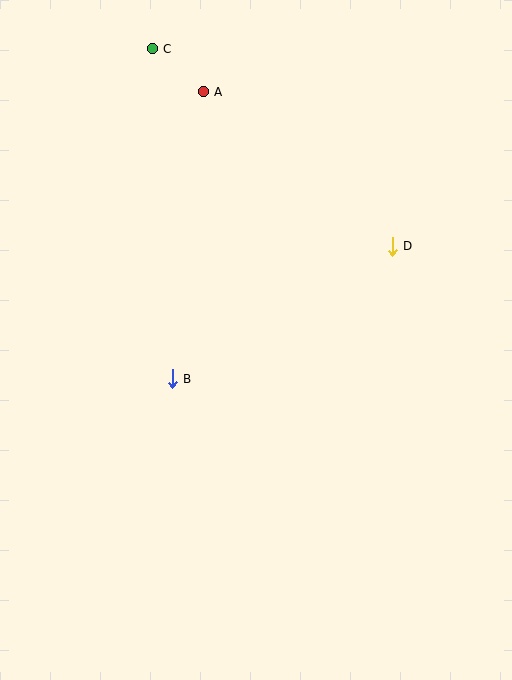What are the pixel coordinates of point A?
Point A is at (203, 92).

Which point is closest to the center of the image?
Point B at (172, 379) is closest to the center.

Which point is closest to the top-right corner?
Point D is closest to the top-right corner.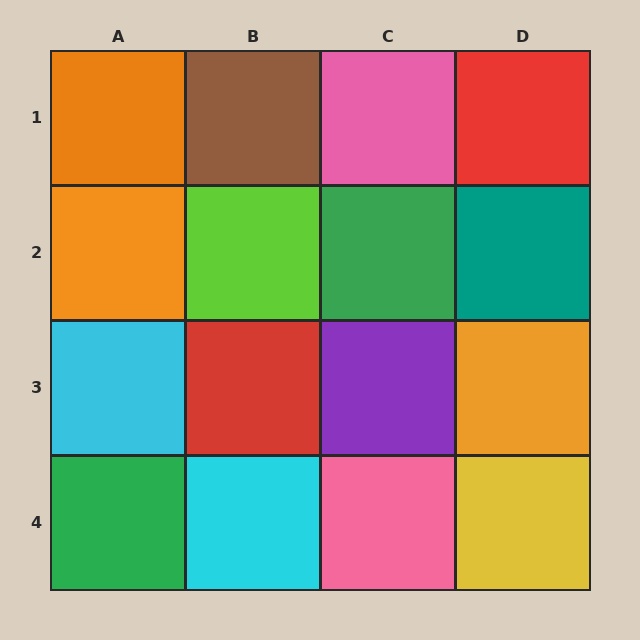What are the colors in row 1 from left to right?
Orange, brown, pink, red.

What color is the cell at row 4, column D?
Yellow.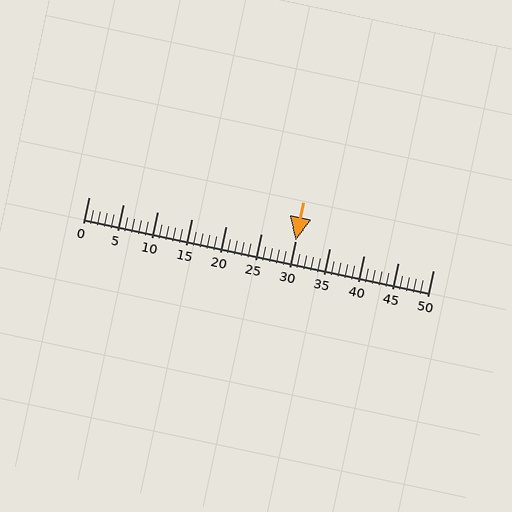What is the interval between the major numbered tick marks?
The major tick marks are spaced 5 units apart.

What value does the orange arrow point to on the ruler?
The orange arrow points to approximately 30.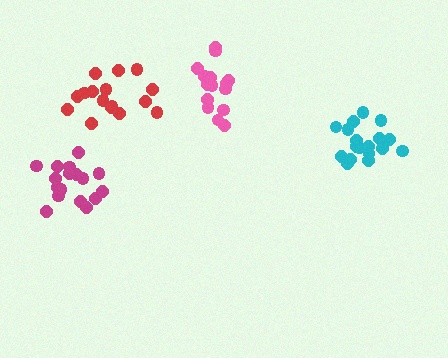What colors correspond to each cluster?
The clusters are colored: magenta, red, pink, cyan.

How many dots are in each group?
Group 1: 17 dots, Group 2: 16 dots, Group 3: 15 dots, Group 4: 18 dots (66 total).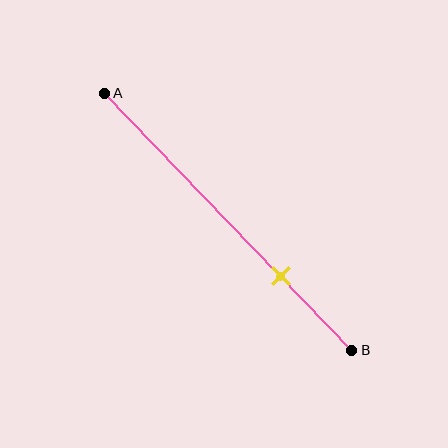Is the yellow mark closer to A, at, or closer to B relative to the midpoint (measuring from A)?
The yellow mark is closer to point B than the midpoint of segment AB.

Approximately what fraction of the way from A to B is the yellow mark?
The yellow mark is approximately 70% of the way from A to B.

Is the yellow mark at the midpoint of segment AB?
No, the mark is at about 70% from A, not at the 50% midpoint.